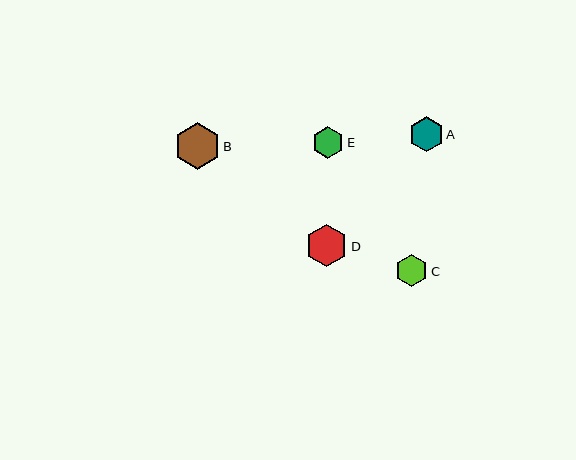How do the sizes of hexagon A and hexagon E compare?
Hexagon A and hexagon E are approximately the same size.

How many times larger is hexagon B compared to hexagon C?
Hexagon B is approximately 1.4 times the size of hexagon C.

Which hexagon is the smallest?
Hexagon E is the smallest with a size of approximately 32 pixels.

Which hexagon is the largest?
Hexagon B is the largest with a size of approximately 46 pixels.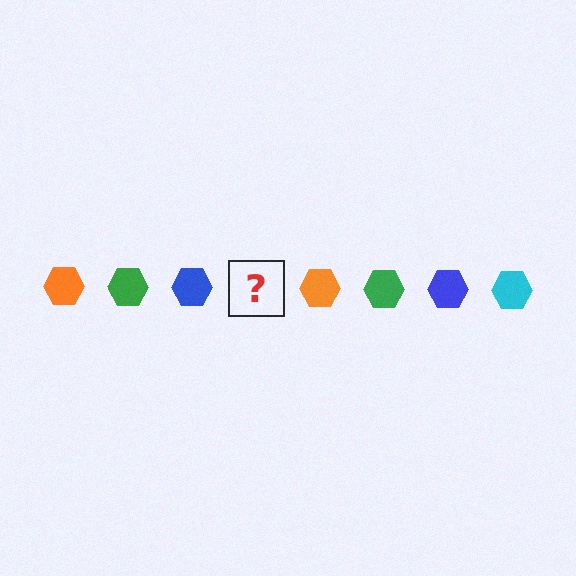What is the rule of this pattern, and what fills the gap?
The rule is that the pattern cycles through orange, green, blue, cyan hexagons. The gap should be filled with a cyan hexagon.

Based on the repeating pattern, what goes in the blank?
The blank should be a cyan hexagon.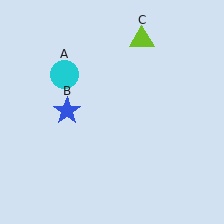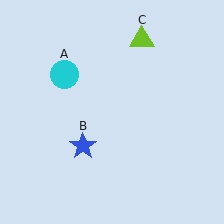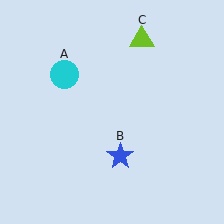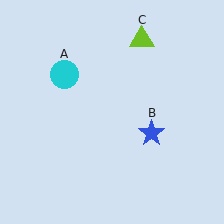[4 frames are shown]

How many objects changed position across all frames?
1 object changed position: blue star (object B).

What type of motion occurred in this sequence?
The blue star (object B) rotated counterclockwise around the center of the scene.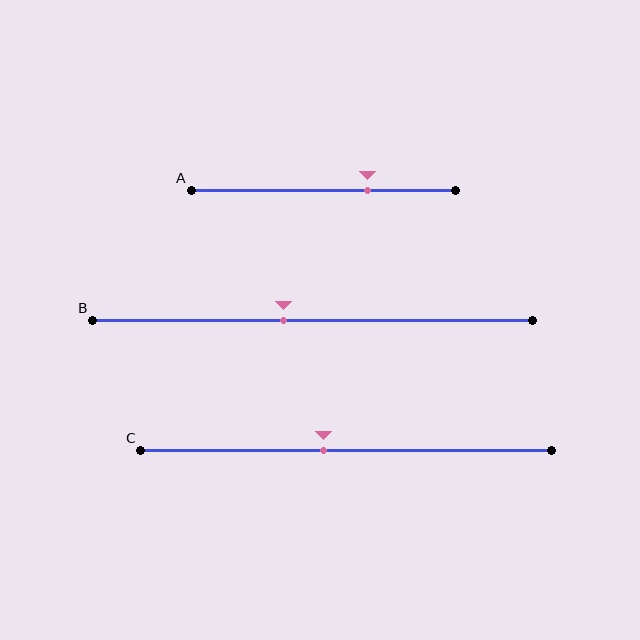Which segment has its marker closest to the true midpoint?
Segment C has its marker closest to the true midpoint.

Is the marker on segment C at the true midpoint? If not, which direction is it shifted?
No, the marker on segment C is shifted to the left by about 6% of the segment length.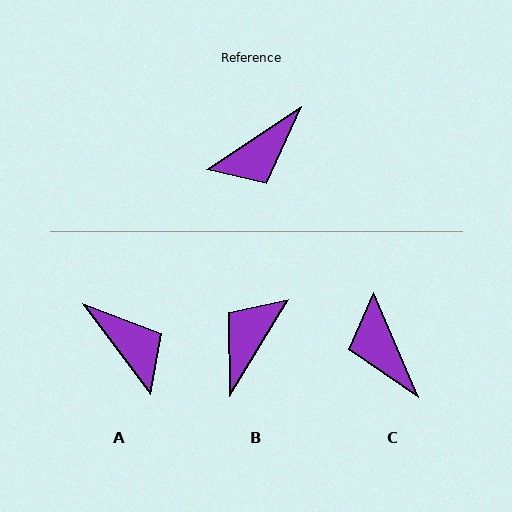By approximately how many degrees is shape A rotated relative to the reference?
Approximately 93 degrees counter-clockwise.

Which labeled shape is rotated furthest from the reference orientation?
B, about 155 degrees away.